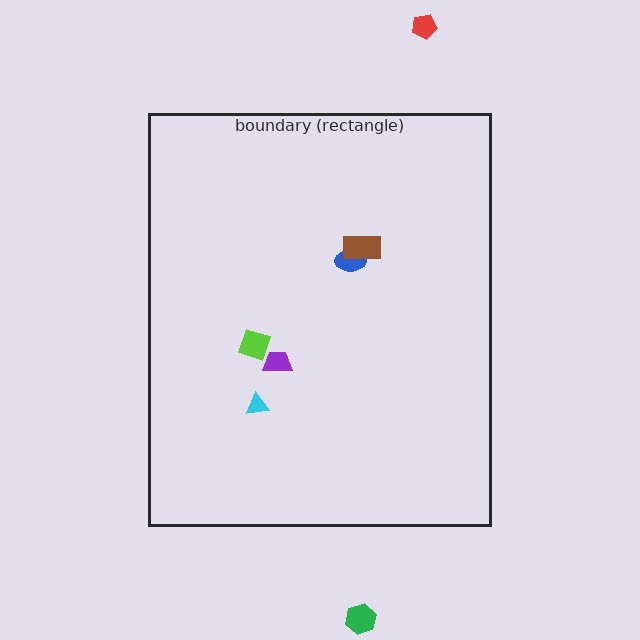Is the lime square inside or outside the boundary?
Inside.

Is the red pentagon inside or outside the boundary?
Outside.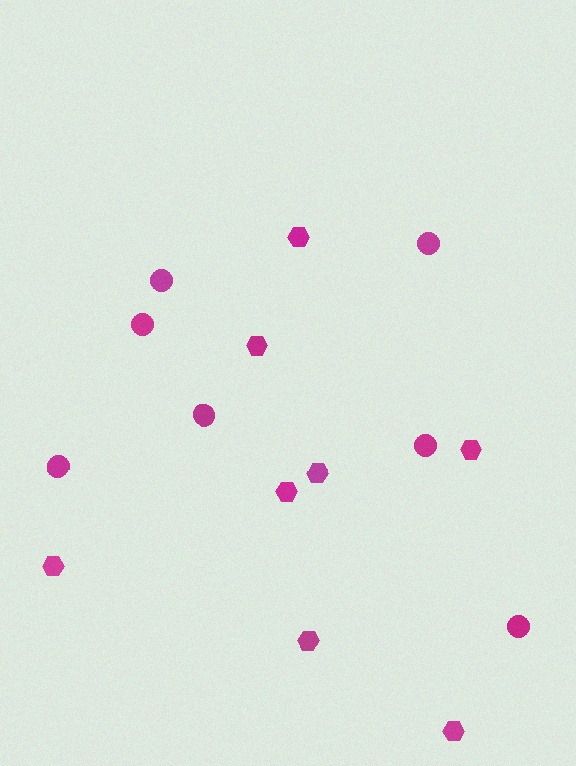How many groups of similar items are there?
There are 2 groups: one group of circles (7) and one group of hexagons (8).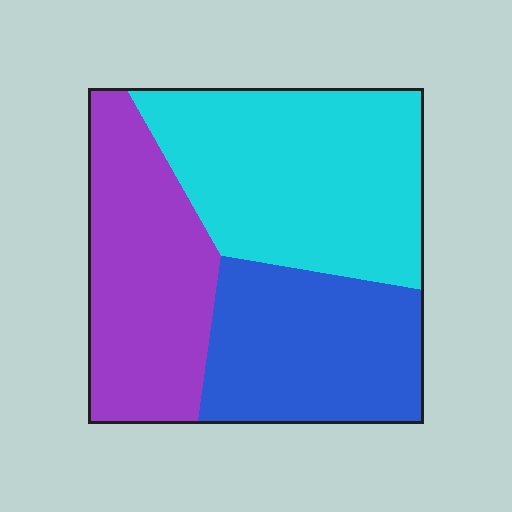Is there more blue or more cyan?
Cyan.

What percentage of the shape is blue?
Blue takes up about one quarter (1/4) of the shape.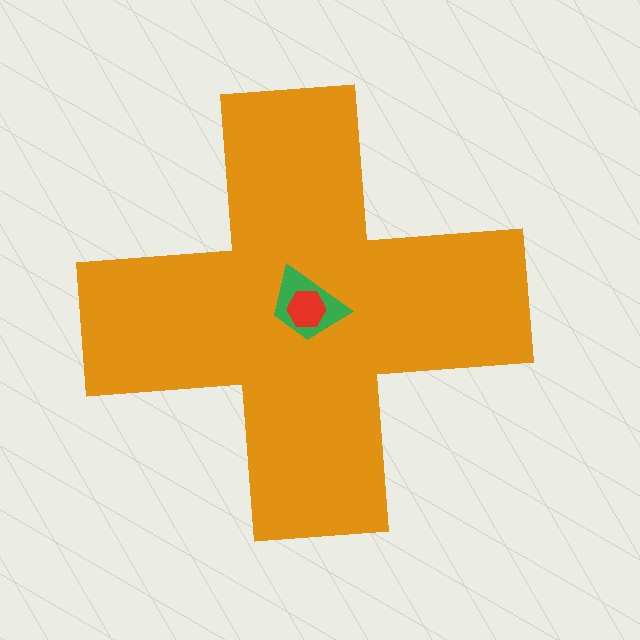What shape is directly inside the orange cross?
The green trapezoid.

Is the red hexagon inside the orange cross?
Yes.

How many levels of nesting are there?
3.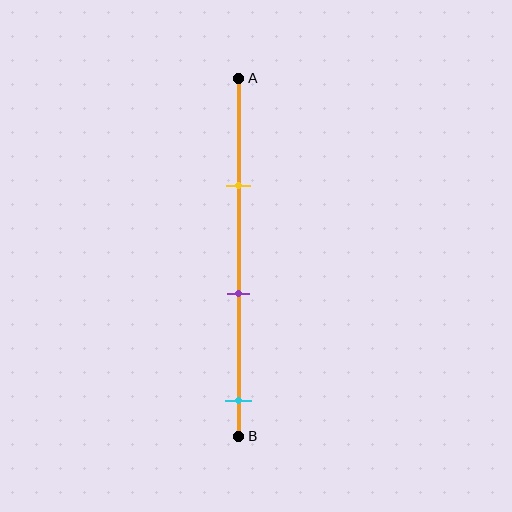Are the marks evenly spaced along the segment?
Yes, the marks are approximately evenly spaced.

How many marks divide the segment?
There are 3 marks dividing the segment.